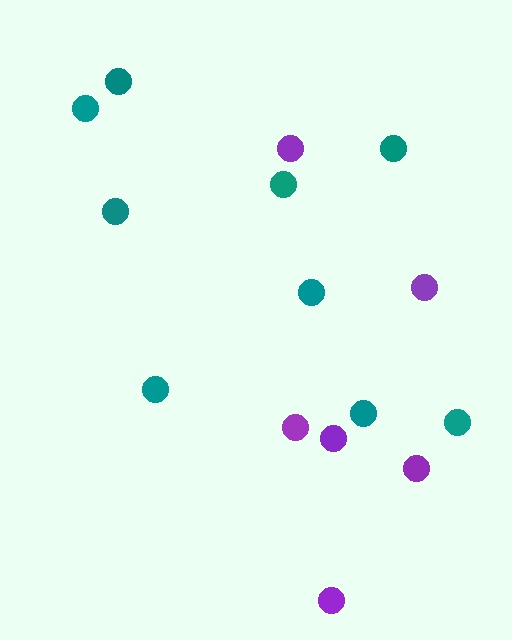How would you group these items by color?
There are 2 groups: one group of purple circles (6) and one group of teal circles (9).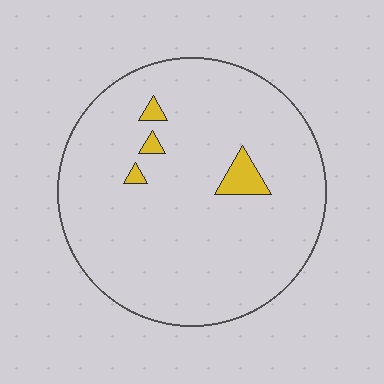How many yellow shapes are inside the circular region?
4.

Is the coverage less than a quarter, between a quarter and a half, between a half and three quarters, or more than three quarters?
Less than a quarter.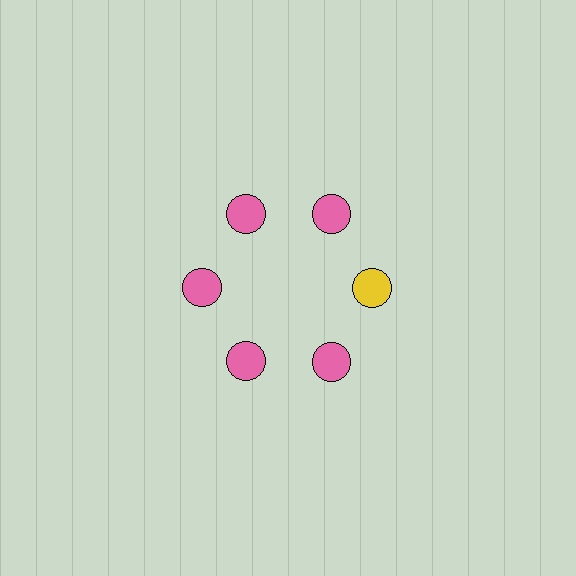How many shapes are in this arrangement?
There are 6 shapes arranged in a ring pattern.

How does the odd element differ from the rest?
It has a different color: yellow instead of pink.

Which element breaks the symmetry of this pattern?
The yellow circle at roughly the 3 o'clock position breaks the symmetry. All other shapes are pink circles.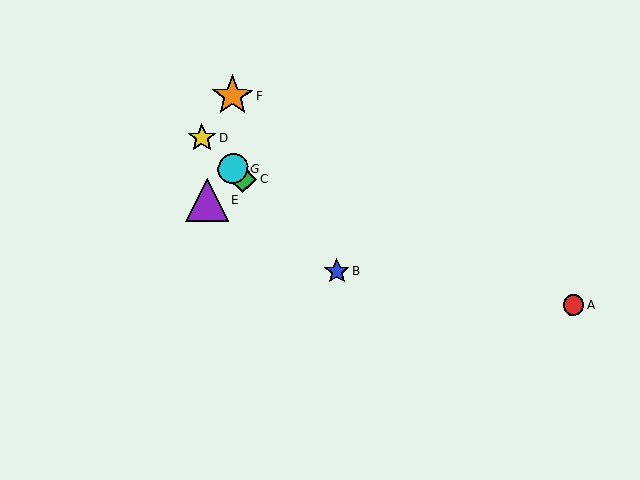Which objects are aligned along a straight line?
Objects B, C, D, G are aligned along a straight line.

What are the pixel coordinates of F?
Object F is at (232, 96).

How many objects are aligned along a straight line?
4 objects (B, C, D, G) are aligned along a straight line.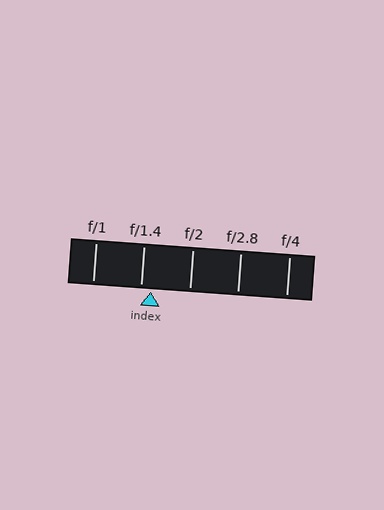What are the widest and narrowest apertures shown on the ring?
The widest aperture shown is f/1 and the narrowest is f/4.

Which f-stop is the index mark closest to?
The index mark is closest to f/1.4.